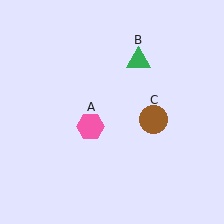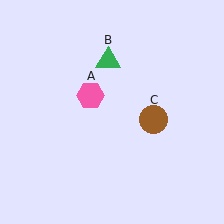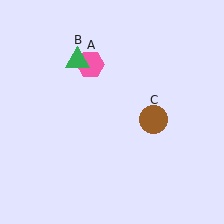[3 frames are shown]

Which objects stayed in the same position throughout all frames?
Brown circle (object C) remained stationary.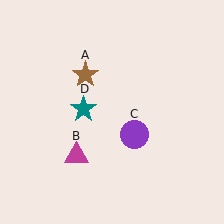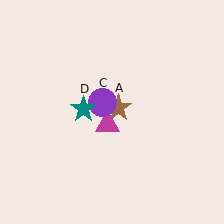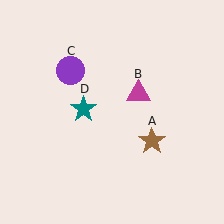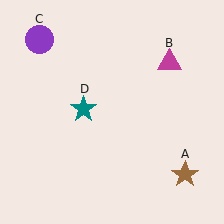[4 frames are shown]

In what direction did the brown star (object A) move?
The brown star (object A) moved down and to the right.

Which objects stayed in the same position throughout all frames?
Teal star (object D) remained stationary.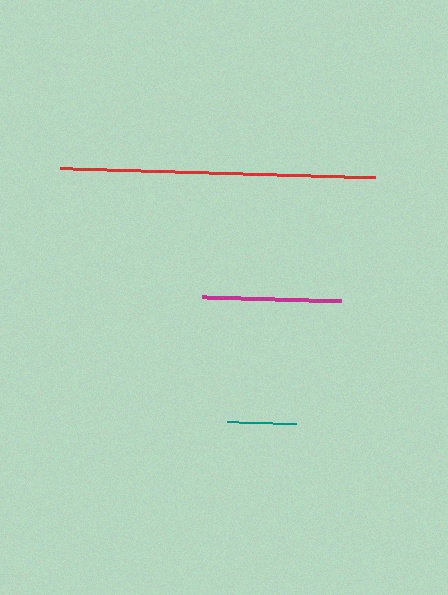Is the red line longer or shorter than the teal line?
The red line is longer than the teal line.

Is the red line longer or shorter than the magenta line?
The red line is longer than the magenta line.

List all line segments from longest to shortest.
From longest to shortest: red, magenta, teal.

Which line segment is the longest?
The red line is the longest at approximately 316 pixels.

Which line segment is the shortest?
The teal line is the shortest at approximately 69 pixels.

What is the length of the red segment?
The red segment is approximately 316 pixels long.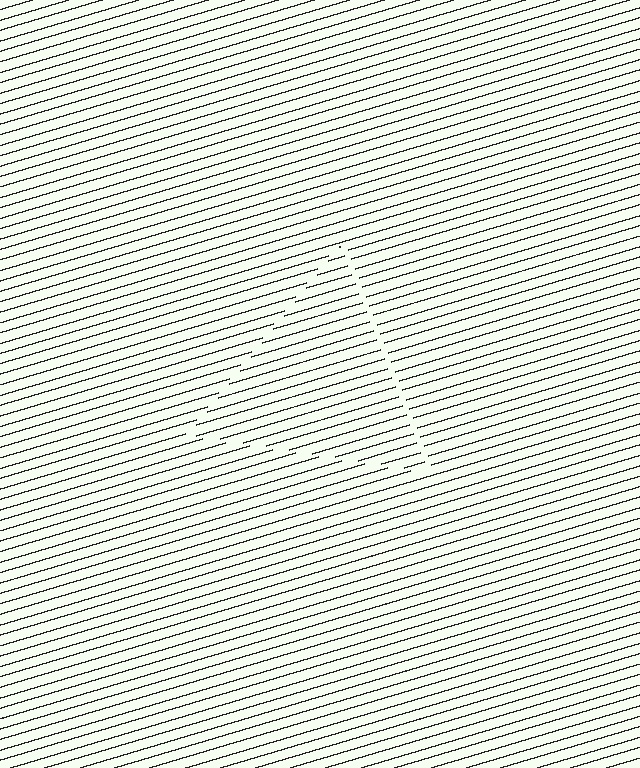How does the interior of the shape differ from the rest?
The interior of the shape contains the same grating, shifted by half a period — the contour is defined by the phase discontinuity where line-ends from the inner and outer gratings abut.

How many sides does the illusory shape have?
3 sides — the line-ends trace a triangle.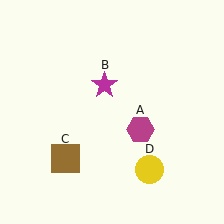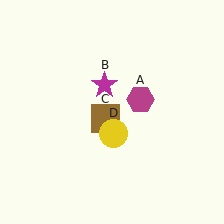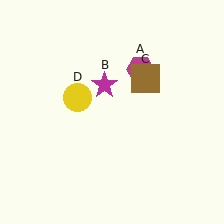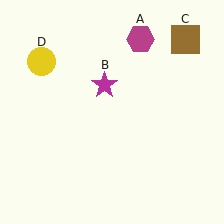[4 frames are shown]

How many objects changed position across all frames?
3 objects changed position: magenta hexagon (object A), brown square (object C), yellow circle (object D).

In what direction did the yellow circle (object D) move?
The yellow circle (object D) moved up and to the left.